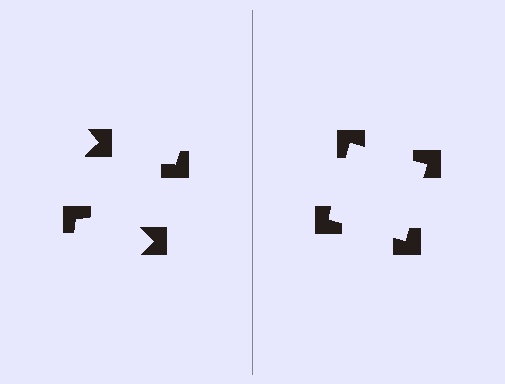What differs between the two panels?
The notched squares are positioned identically on both sides; only the wedge orientations differ. On the right they align to a square; on the left they are misaligned.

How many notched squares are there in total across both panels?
8 — 4 on each side.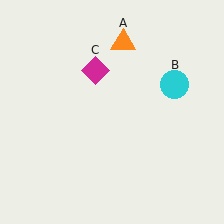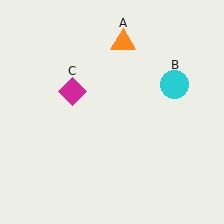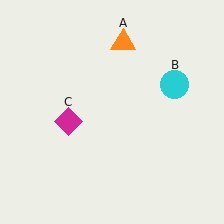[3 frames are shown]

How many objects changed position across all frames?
1 object changed position: magenta diamond (object C).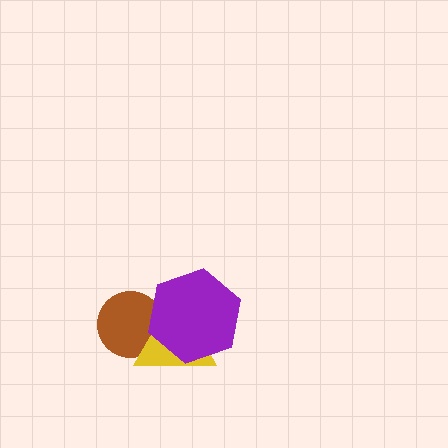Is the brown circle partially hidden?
Yes, it is partially covered by another shape.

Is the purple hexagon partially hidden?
No, no other shape covers it.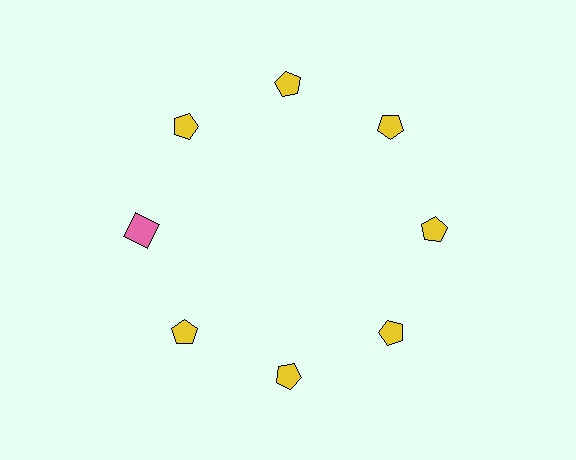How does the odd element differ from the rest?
It differs in both color (pink instead of yellow) and shape (square instead of pentagon).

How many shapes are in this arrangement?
There are 8 shapes arranged in a ring pattern.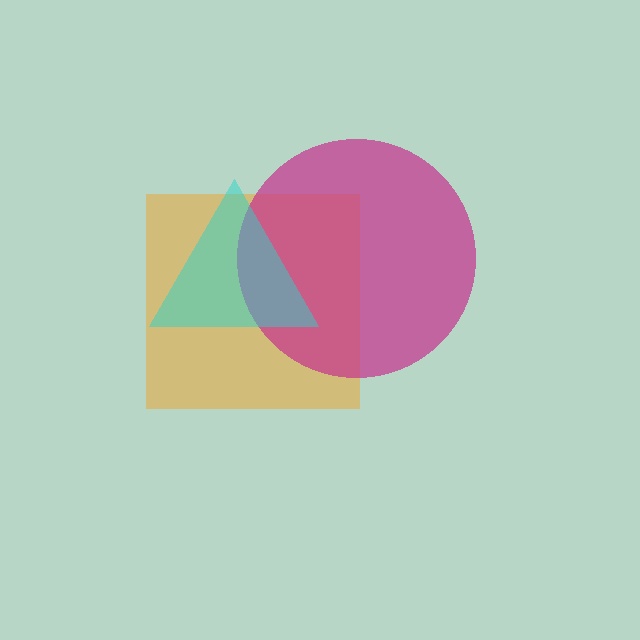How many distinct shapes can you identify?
There are 3 distinct shapes: an orange square, a magenta circle, a cyan triangle.